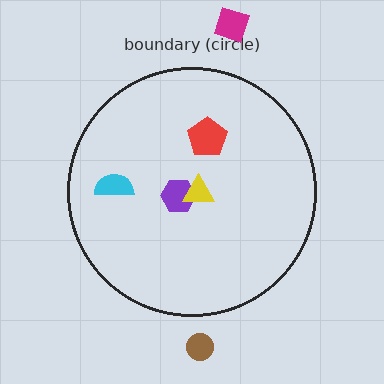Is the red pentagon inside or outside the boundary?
Inside.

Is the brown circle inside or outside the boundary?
Outside.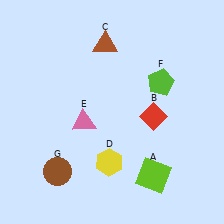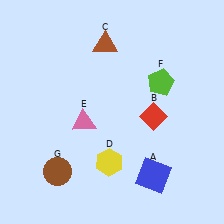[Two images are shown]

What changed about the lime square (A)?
In Image 1, A is lime. In Image 2, it changed to blue.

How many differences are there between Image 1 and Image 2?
There is 1 difference between the two images.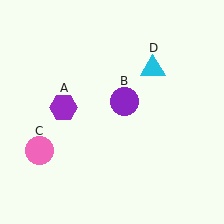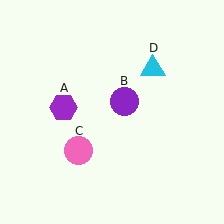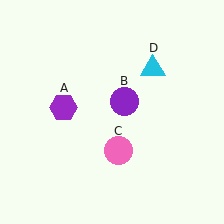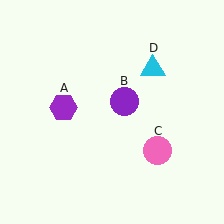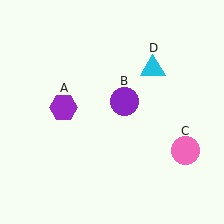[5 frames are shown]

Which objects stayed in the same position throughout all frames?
Purple hexagon (object A) and purple circle (object B) and cyan triangle (object D) remained stationary.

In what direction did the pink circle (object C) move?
The pink circle (object C) moved right.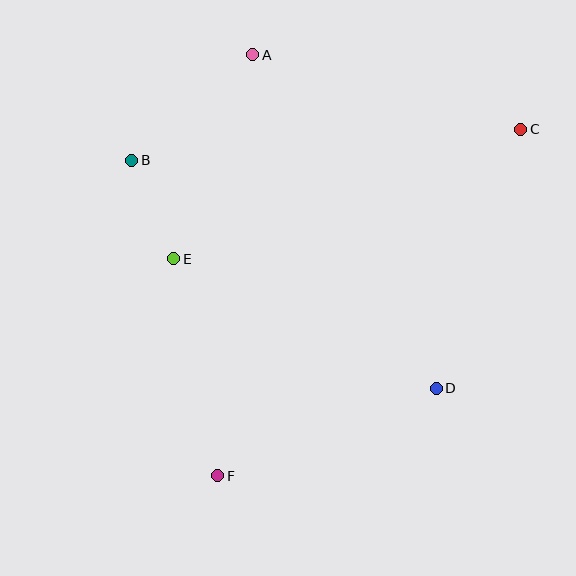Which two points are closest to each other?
Points B and E are closest to each other.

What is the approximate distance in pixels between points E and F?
The distance between E and F is approximately 221 pixels.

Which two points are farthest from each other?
Points C and F are farthest from each other.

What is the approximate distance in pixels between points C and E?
The distance between C and E is approximately 370 pixels.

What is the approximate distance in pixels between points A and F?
The distance between A and F is approximately 423 pixels.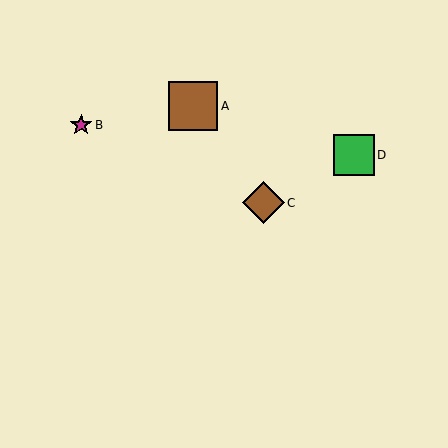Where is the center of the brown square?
The center of the brown square is at (193, 106).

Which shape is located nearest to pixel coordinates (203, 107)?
The brown square (labeled A) at (193, 106) is nearest to that location.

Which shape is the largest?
The brown square (labeled A) is the largest.